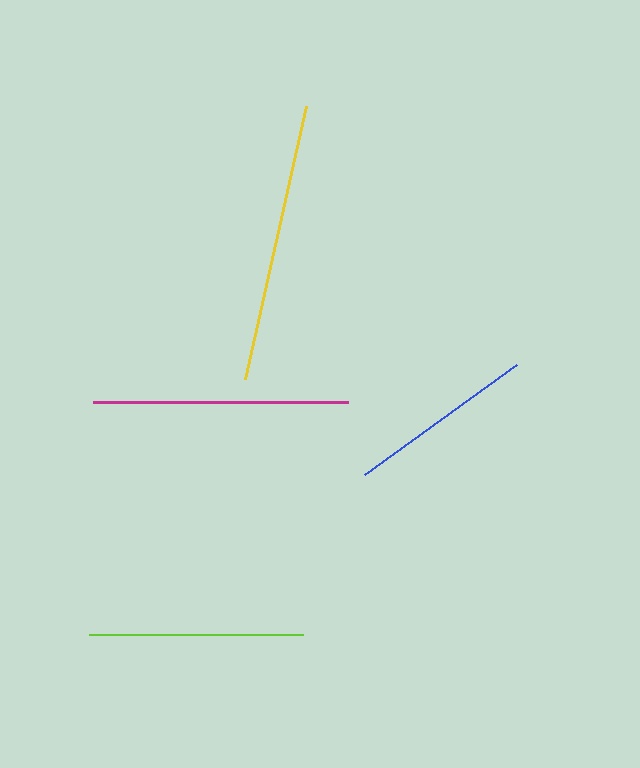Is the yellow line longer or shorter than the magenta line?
The yellow line is longer than the magenta line.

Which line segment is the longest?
The yellow line is the longest at approximately 279 pixels.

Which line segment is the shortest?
The blue line is the shortest at approximately 188 pixels.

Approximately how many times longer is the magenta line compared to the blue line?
The magenta line is approximately 1.4 times the length of the blue line.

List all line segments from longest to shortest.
From longest to shortest: yellow, magenta, lime, blue.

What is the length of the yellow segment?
The yellow segment is approximately 279 pixels long.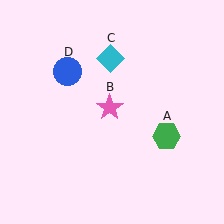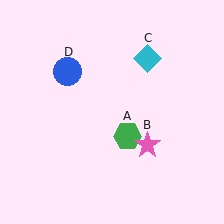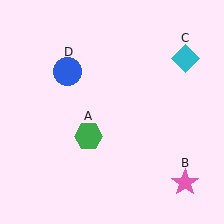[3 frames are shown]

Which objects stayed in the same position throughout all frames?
Blue circle (object D) remained stationary.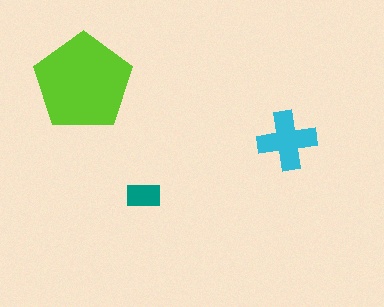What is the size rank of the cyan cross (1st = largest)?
2nd.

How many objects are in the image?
There are 3 objects in the image.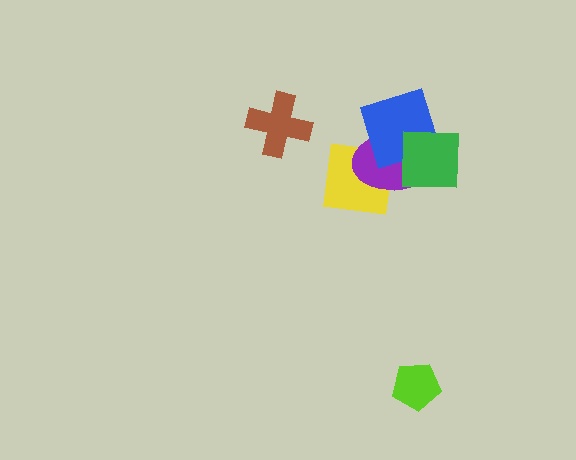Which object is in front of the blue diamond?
The green square is in front of the blue diamond.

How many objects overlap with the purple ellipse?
3 objects overlap with the purple ellipse.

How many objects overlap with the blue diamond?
3 objects overlap with the blue diamond.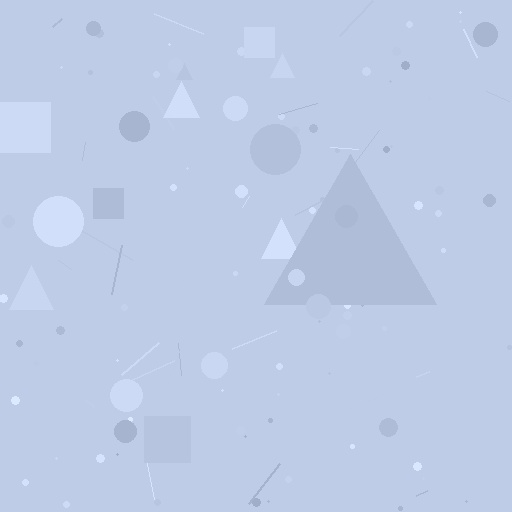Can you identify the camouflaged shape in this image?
The camouflaged shape is a triangle.